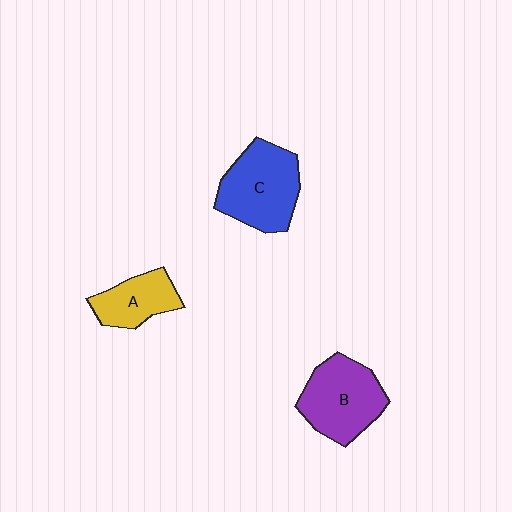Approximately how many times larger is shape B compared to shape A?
Approximately 1.5 times.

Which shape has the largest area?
Shape C (blue).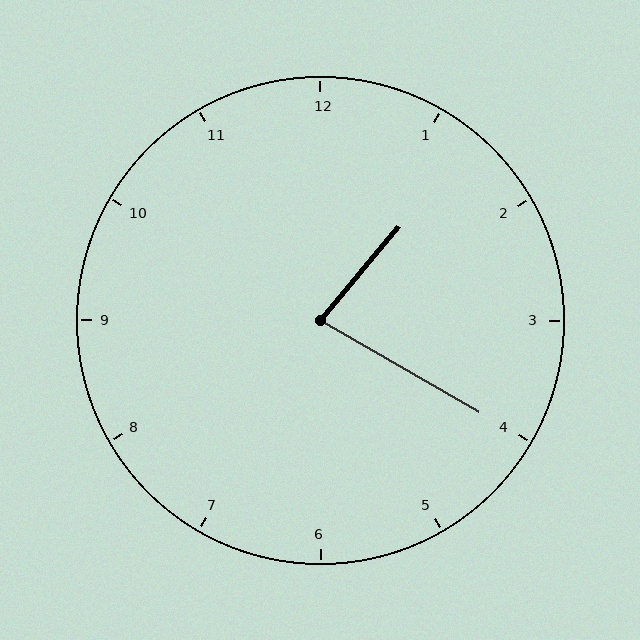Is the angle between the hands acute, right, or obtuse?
It is acute.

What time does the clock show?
1:20.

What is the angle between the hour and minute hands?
Approximately 80 degrees.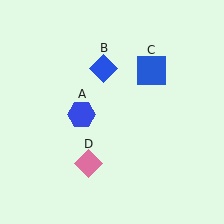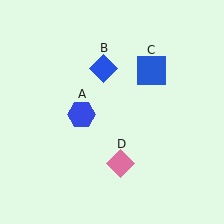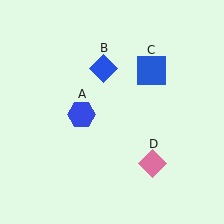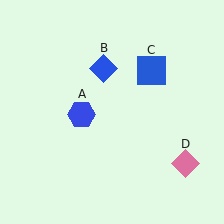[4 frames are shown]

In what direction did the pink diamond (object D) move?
The pink diamond (object D) moved right.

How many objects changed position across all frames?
1 object changed position: pink diamond (object D).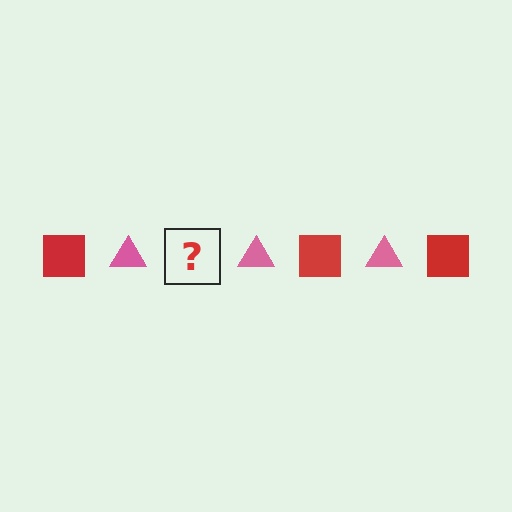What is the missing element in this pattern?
The missing element is a red square.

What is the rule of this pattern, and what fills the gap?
The rule is that the pattern alternates between red square and pink triangle. The gap should be filled with a red square.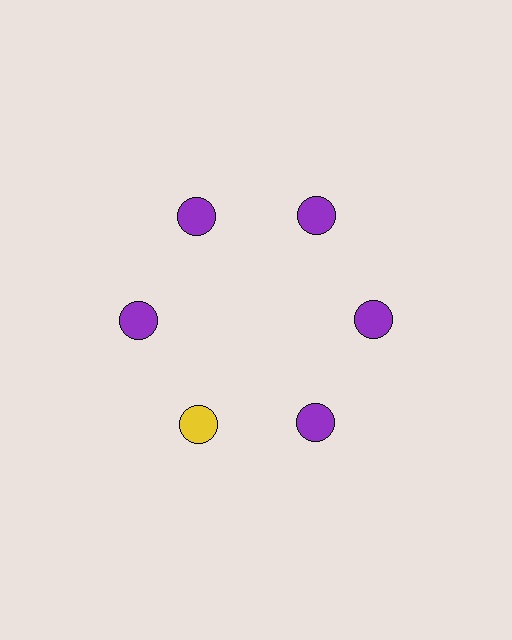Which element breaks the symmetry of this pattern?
The yellow circle at roughly the 7 o'clock position breaks the symmetry. All other shapes are purple circles.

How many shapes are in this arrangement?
There are 6 shapes arranged in a ring pattern.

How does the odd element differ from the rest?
It has a different color: yellow instead of purple.